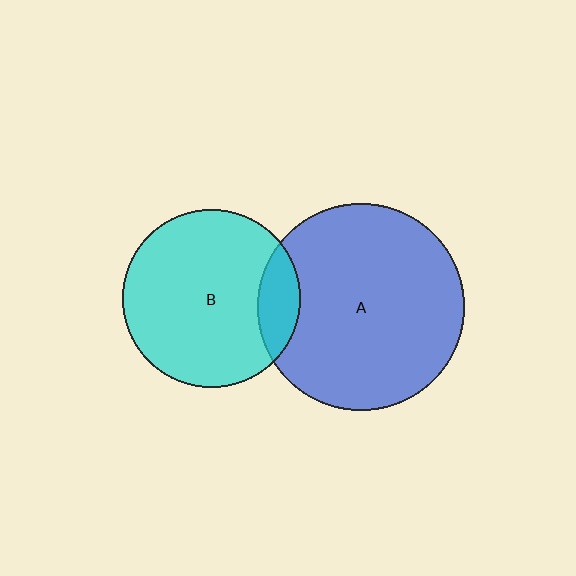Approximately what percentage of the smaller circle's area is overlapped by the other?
Approximately 15%.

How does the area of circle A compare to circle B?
Approximately 1.4 times.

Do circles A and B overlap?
Yes.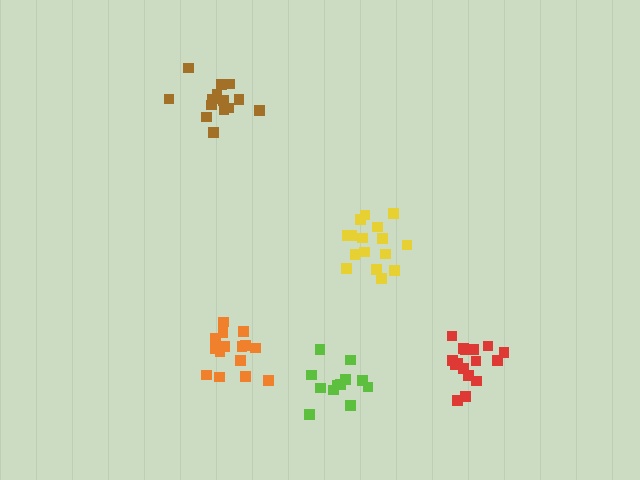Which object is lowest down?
The lime cluster is bottommost.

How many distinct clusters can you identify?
There are 5 distinct clusters.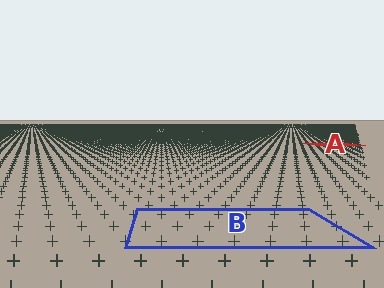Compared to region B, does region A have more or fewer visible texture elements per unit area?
Region A has more texture elements per unit area — they are packed more densely because it is farther away.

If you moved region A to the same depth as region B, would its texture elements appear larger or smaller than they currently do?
They would appear larger. At a closer depth, the same texture elements are projected at a bigger on-screen size.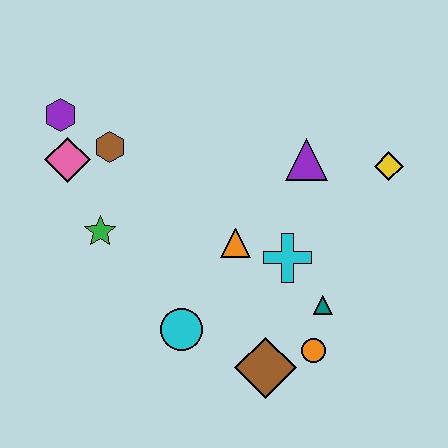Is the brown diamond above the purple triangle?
No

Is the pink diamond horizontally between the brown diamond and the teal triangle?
No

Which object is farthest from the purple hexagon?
The orange circle is farthest from the purple hexagon.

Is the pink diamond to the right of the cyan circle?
No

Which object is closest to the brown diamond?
The orange circle is closest to the brown diamond.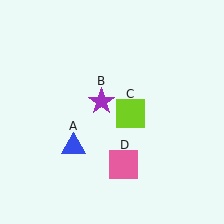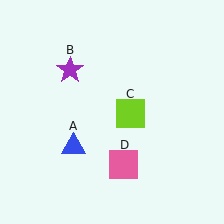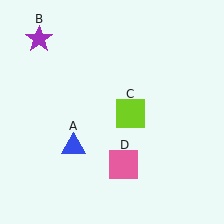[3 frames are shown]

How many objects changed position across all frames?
1 object changed position: purple star (object B).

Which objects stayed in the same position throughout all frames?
Blue triangle (object A) and lime square (object C) and pink square (object D) remained stationary.